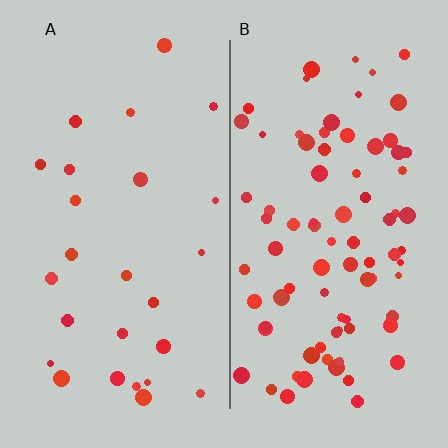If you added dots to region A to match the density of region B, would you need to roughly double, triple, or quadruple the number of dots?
Approximately triple.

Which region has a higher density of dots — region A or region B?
B (the right).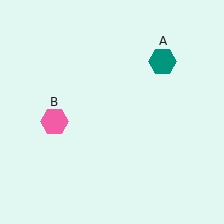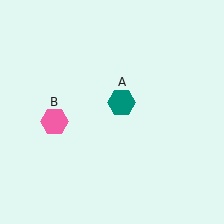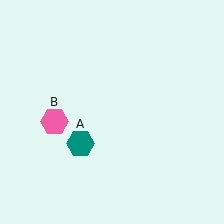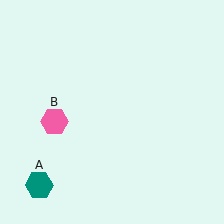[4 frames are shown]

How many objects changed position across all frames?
1 object changed position: teal hexagon (object A).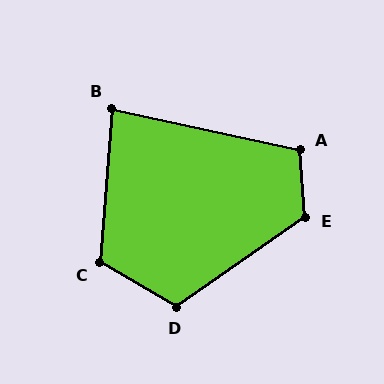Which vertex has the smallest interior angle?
B, at approximately 82 degrees.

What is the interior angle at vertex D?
Approximately 115 degrees (obtuse).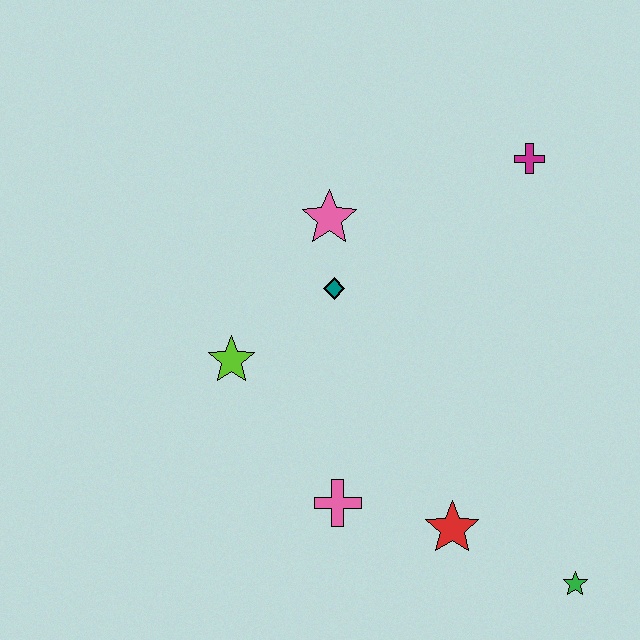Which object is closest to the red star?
The pink cross is closest to the red star.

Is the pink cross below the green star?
No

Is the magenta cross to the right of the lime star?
Yes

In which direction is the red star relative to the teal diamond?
The red star is below the teal diamond.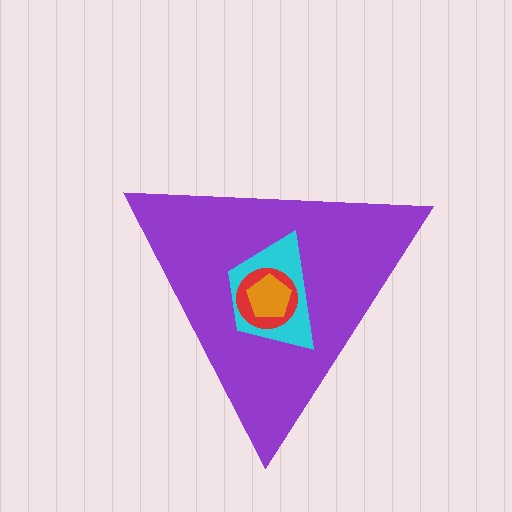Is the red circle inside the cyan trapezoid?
Yes.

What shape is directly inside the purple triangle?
The cyan trapezoid.